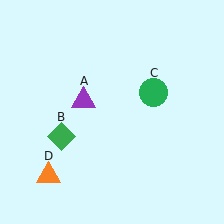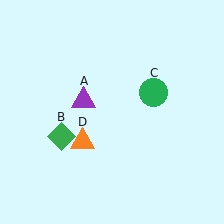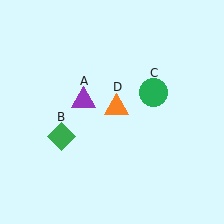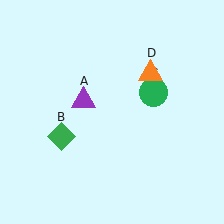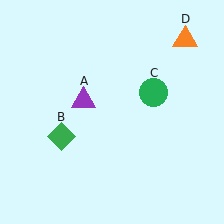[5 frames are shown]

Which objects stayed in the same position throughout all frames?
Purple triangle (object A) and green diamond (object B) and green circle (object C) remained stationary.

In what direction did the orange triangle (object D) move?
The orange triangle (object D) moved up and to the right.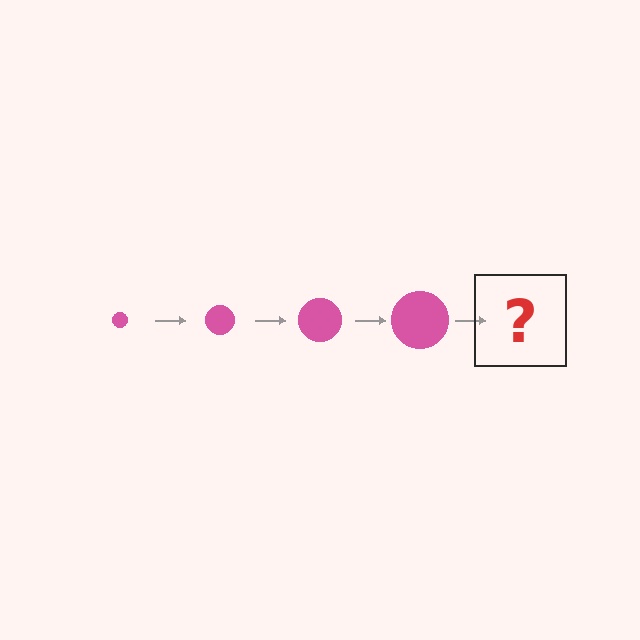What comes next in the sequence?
The next element should be a pink circle, larger than the previous one.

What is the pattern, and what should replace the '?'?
The pattern is that the circle gets progressively larger each step. The '?' should be a pink circle, larger than the previous one.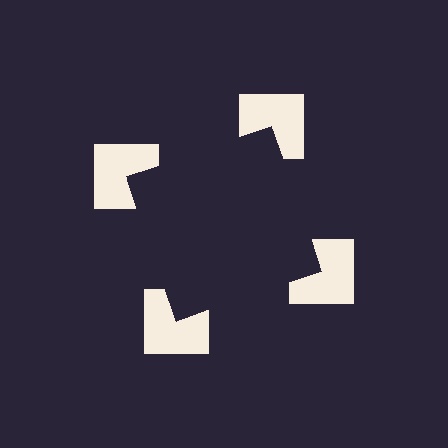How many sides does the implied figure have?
4 sides.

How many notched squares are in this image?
There are 4 — one at each vertex of the illusory square.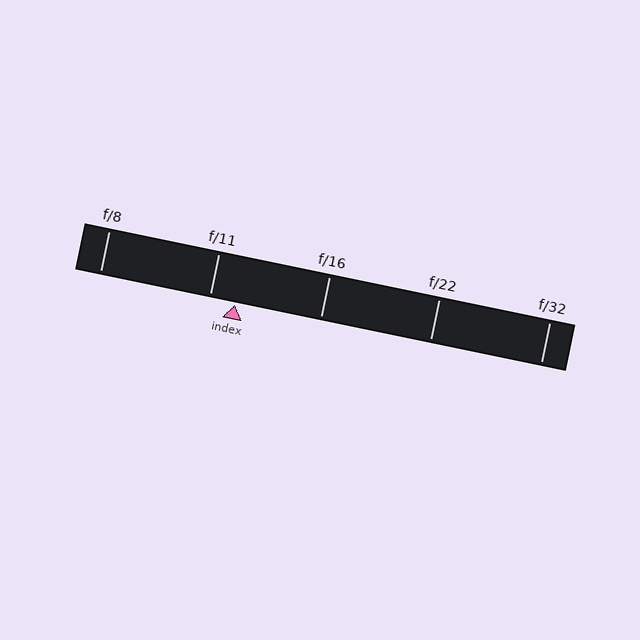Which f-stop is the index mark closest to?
The index mark is closest to f/11.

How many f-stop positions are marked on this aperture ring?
There are 5 f-stop positions marked.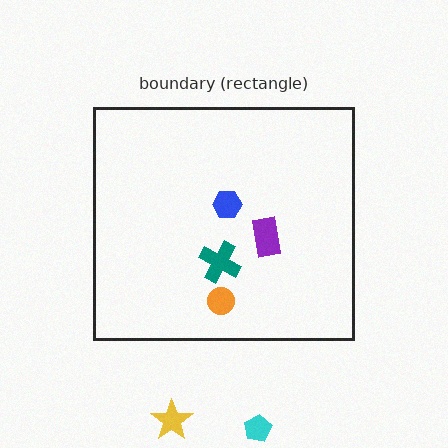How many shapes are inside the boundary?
4 inside, 2 outside.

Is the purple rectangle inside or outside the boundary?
Inside.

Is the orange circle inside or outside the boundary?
Inside.